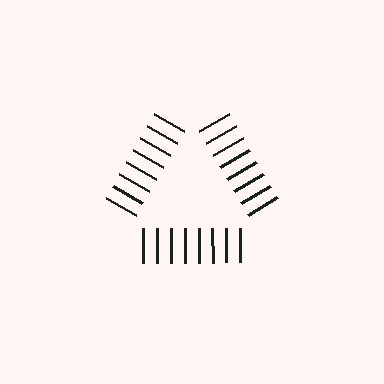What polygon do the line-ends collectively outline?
An illusory triangle — the line segments terminate on its edges but no continuous stroke is drawn.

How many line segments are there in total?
24 — 8 along each of the 3 edges.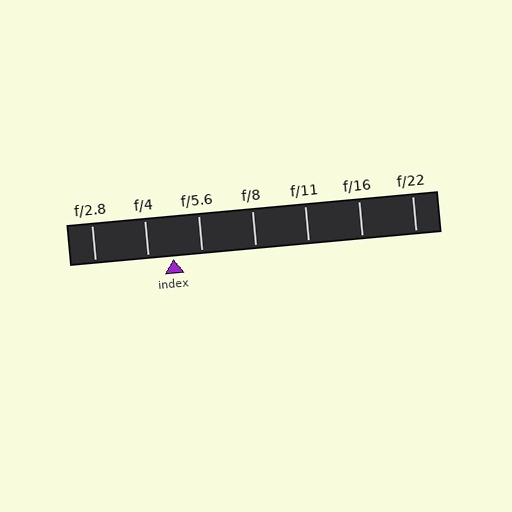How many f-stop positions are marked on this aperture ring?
There are 7 f-stop positions marked.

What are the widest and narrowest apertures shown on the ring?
The widest aperture shown is f/2.8 and the narrowest is f/22.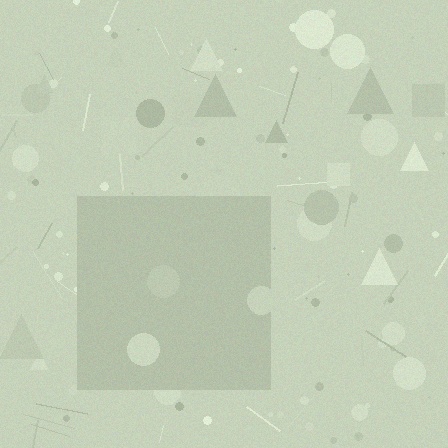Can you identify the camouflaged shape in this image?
The camouflaged shape is a square.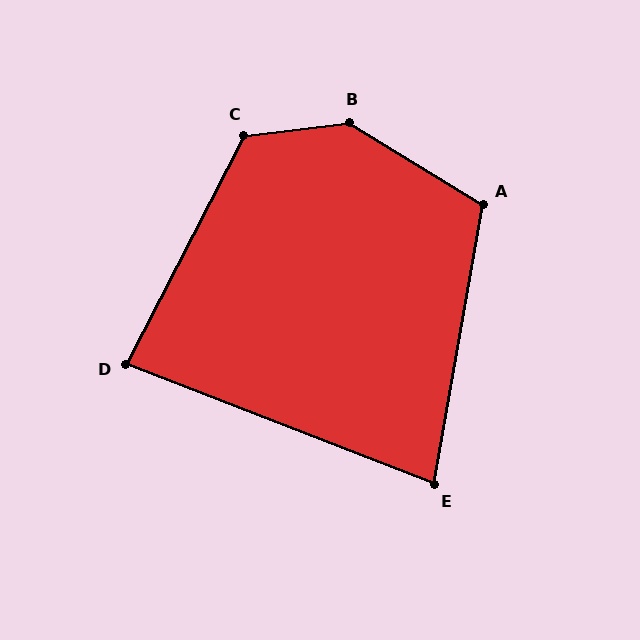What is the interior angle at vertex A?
Approximately 112 degrees (obtuse).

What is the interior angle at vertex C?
Approximately 124 degrees (obtuse).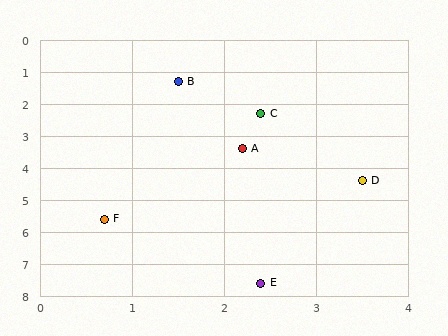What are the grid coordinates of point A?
Point A is at approximately (2.2, 3.4).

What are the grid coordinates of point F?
Point F is at approximately (0.7, 5.6).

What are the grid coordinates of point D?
Point D is at approximately (3.5, 4.4).